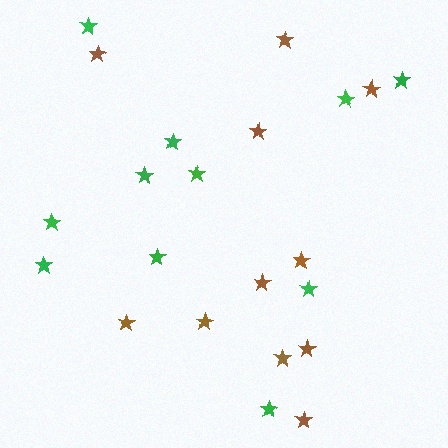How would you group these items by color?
There are 2 groups: one group of green stars (11) and one group of brown stars (11).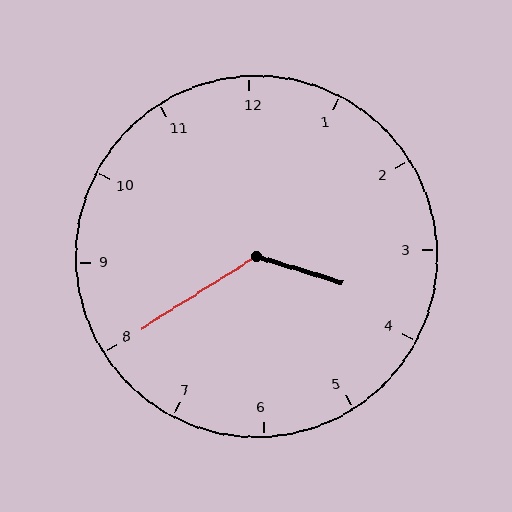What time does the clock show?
3:40.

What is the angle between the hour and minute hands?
Approximately 130 degrees.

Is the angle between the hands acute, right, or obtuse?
It is obtuse.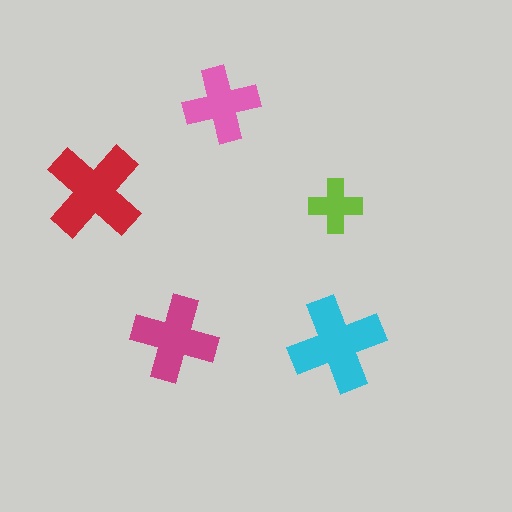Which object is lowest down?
The cyan cross is bottommost.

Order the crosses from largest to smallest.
the red one, the cyan one, the magenta one, the pink one, the lime one.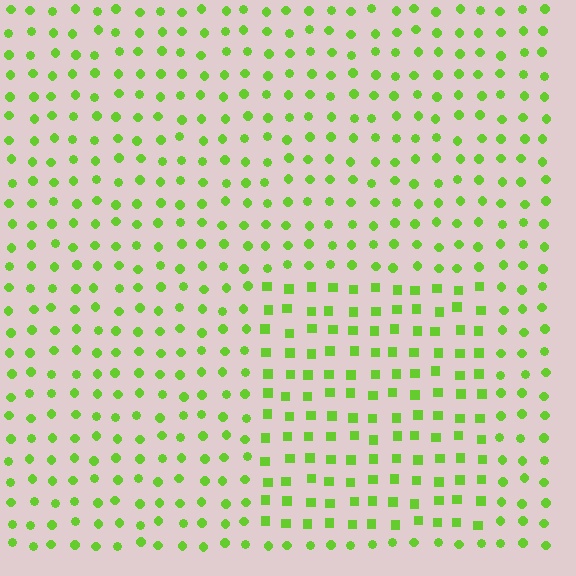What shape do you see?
I see a rectangle.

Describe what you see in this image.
The image is filled with small lime elements arranged in a uniform grid. A rectangle-shaped region contains squares, while the surrounding area contains circles. The boundary is defined purely by the change in element shape.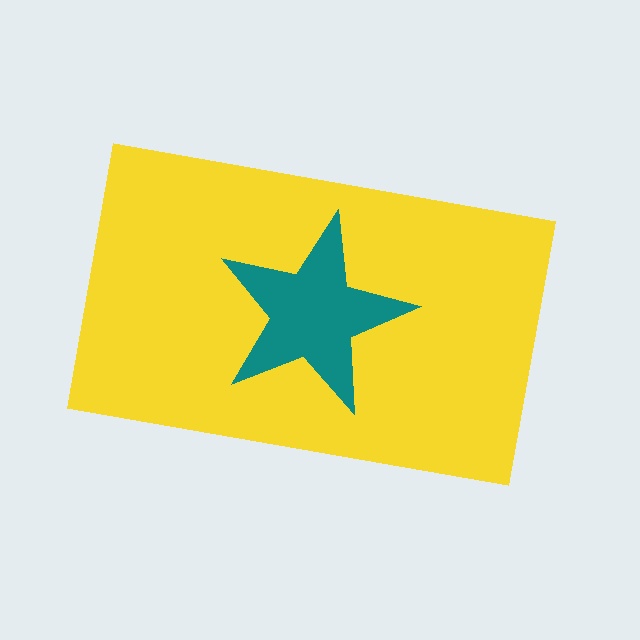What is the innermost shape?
The teal star.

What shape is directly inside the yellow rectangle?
The teal star.